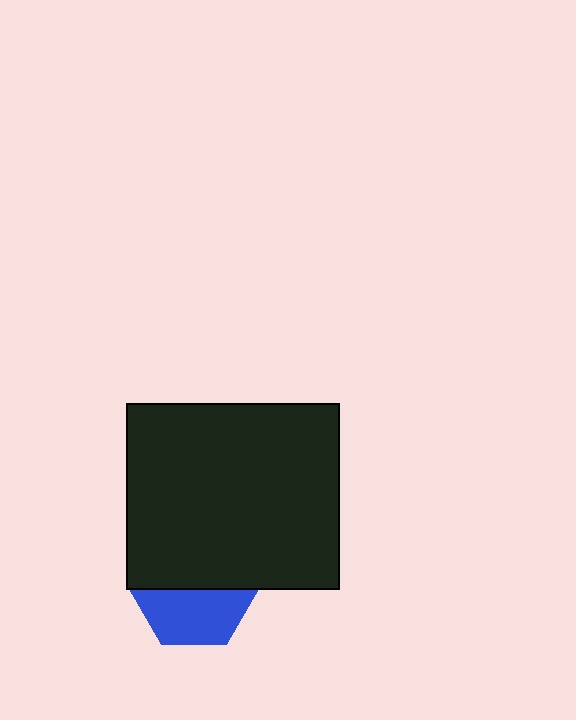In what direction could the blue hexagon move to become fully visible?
The blue hexagon could move down. That would shift it out from behind the black rectangle entirely.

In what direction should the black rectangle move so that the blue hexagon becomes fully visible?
The black rectangle should move up. That is the shortest direction to clear the overlap and leave the blue hexagon fully visible.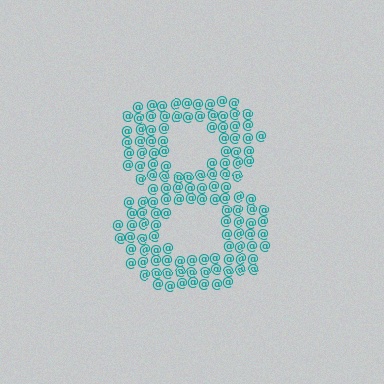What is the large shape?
The large shape is the digit 8.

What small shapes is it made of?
It is made of small at signs.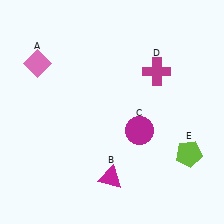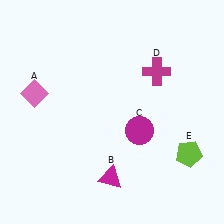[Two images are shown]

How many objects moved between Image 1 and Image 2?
1 object moved between the two images.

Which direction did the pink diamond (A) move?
The pink diamond (A) moved down.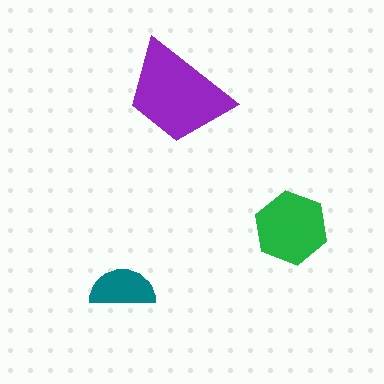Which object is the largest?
The purple trapezoid.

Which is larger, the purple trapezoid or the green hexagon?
The purple trapezoid.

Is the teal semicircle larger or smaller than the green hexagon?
Smaller.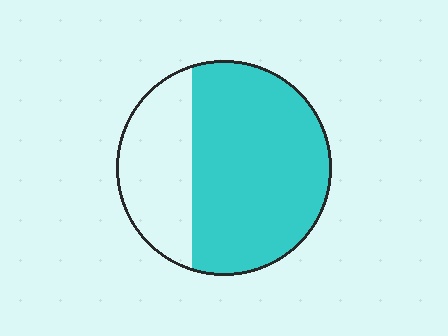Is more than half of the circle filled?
Yes.